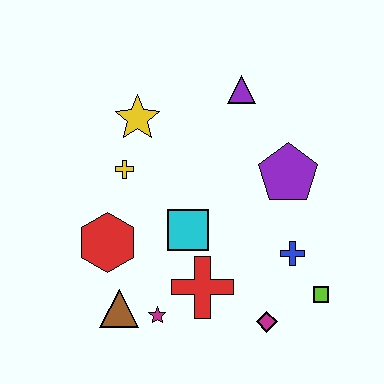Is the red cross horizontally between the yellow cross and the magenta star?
No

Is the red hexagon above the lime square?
Yes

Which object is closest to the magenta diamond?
The lime square is closest to the magenta diamond.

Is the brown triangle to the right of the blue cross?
No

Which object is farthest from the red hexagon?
The lime square is farthest from the red hexagon.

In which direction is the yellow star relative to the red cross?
The yellow star is above the red cross.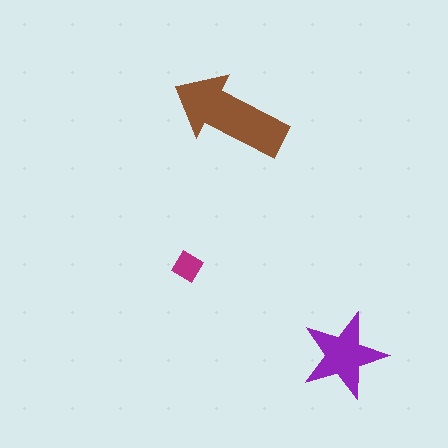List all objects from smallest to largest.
The magenta diamond, the purple star, the brown arrow.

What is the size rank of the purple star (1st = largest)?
2nd.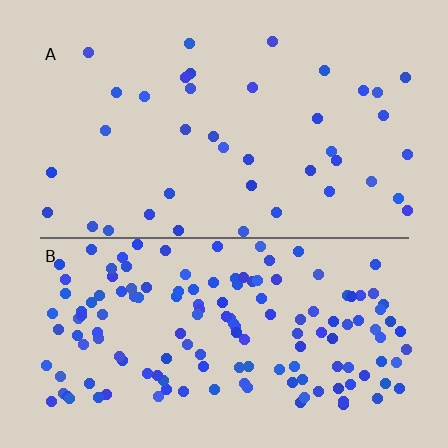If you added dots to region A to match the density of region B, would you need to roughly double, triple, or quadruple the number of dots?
Approximately quadruple.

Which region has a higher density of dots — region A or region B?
B (the bottom).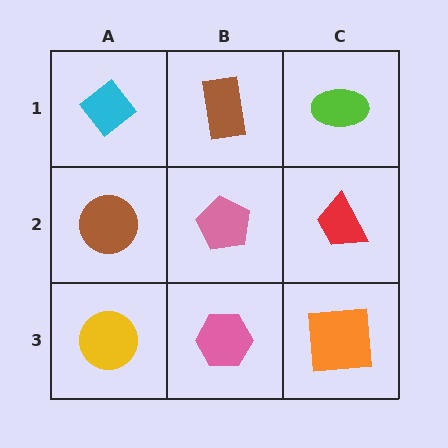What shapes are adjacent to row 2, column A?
A cyan diamond (row 1, column A), a yellow circle (row 3, column A), a pink pentagon (row 2, column B).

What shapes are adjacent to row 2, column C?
A lime ellipse (row 1, column C), an orange square (row 3, column C), a pink pentagon (row 2, column B).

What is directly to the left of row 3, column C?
A pink hexagon.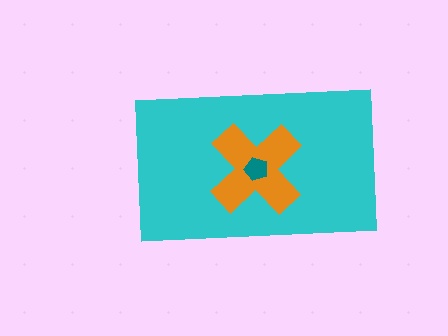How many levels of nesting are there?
3.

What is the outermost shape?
The cyan rectangle.